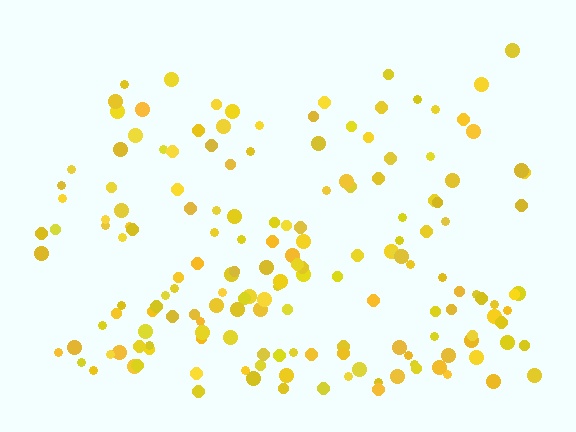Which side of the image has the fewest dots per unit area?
The top.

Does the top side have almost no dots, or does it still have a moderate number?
Still a moderate number, just noticeably fewer than the bottom.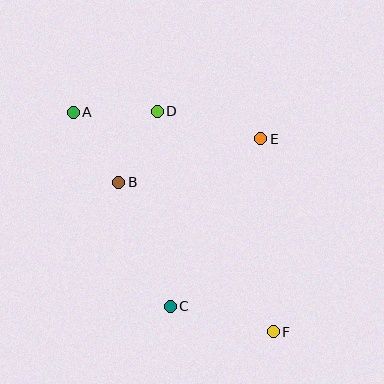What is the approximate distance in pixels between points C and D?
The distance between C and D is approximately 196 pixels.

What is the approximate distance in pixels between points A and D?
The distance between A and D is approximately 84 pixels.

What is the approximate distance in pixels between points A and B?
The distance between A and B is approximately 83 pixels.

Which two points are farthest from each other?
Points A and F are farthest from each other.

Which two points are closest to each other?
Points B and D are closest to each other.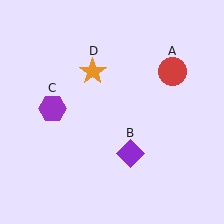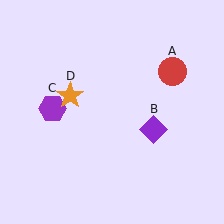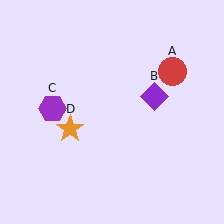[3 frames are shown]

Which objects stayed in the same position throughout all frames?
Red circle (object A) and purple hexagon (object C) remained stationary.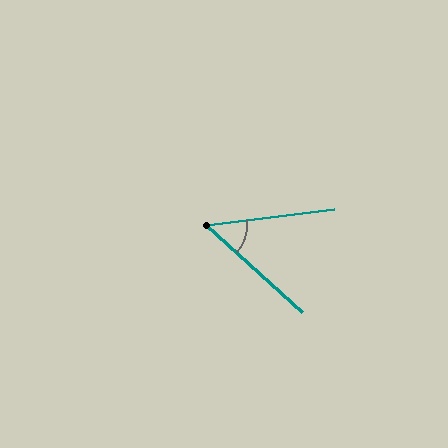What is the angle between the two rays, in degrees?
Approximately 49 degrees.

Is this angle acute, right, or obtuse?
It is acute.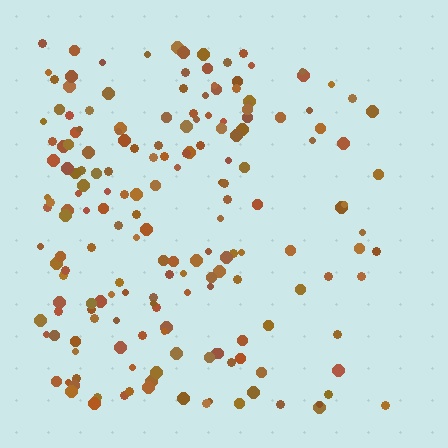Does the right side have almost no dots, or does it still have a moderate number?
Still a moderate number, just noticeably fewer than the left.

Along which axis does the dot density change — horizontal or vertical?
Horizontal.